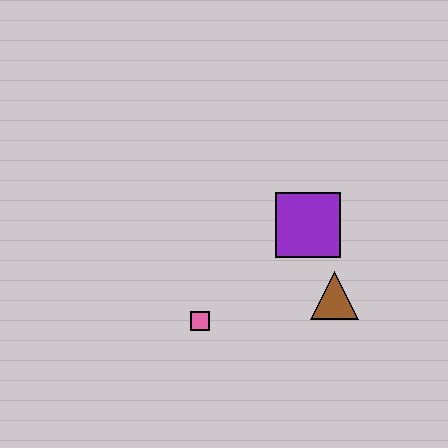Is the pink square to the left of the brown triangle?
Yes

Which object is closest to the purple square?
The brown triangle is closest to the purple square.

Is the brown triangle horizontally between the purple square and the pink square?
No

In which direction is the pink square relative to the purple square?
The pink square is to the left of the purple square.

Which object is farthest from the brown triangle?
The pink square is farthest from the brown triangle.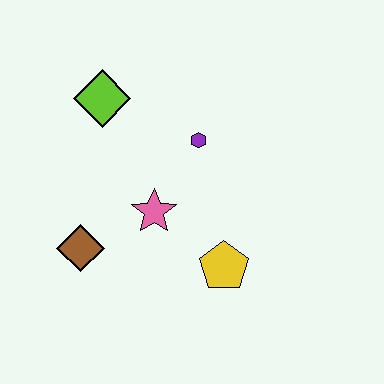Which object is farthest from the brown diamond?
The purple hexagon is farthest from the brown diamond.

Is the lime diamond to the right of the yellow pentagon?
No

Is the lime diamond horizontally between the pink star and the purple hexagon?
No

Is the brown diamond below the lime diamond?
Yes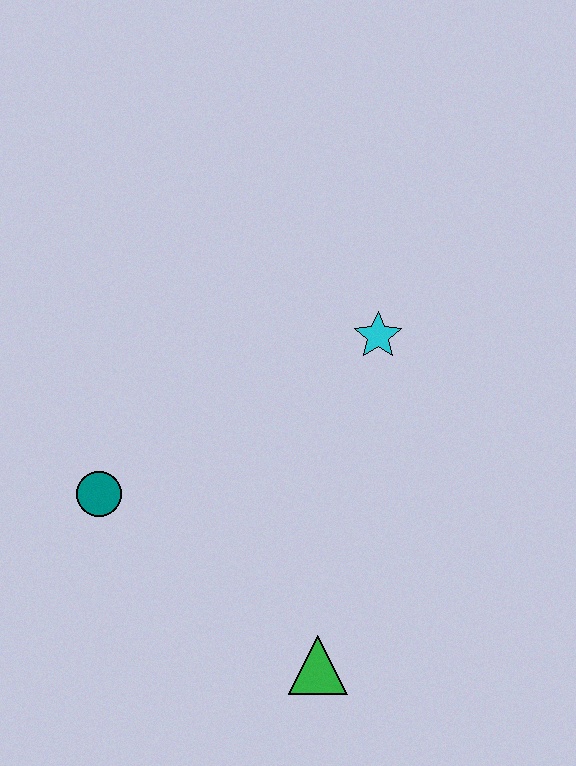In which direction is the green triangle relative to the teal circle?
The green triangle is to the right of the teal circle.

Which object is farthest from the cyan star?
The green triangle is farthest from the cyan star.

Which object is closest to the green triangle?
The teal circle is closest to the green triangle.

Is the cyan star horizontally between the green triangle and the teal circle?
No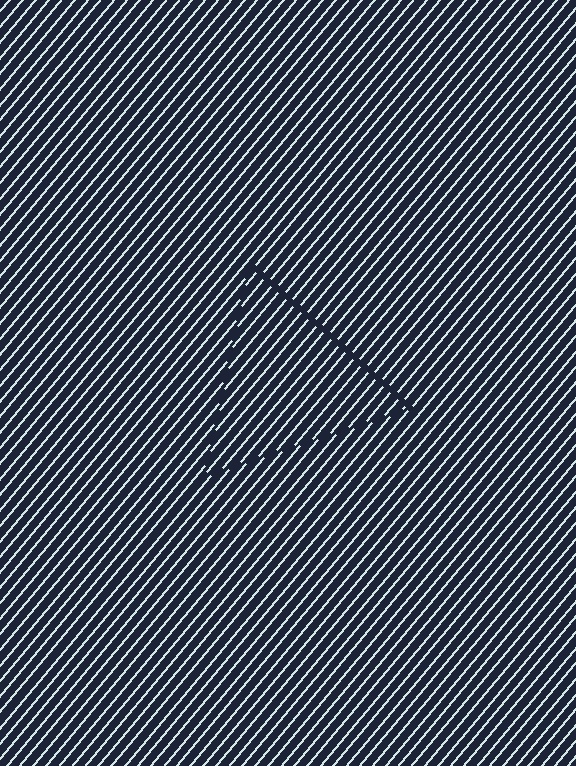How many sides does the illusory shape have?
3 sides — the line-ends trace a triangle.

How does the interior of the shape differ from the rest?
The interior of the shape contains the same grating, shifted by half a period — the contour is defined by the phase discontinuity where line-ends from the inner and outer gratings abut.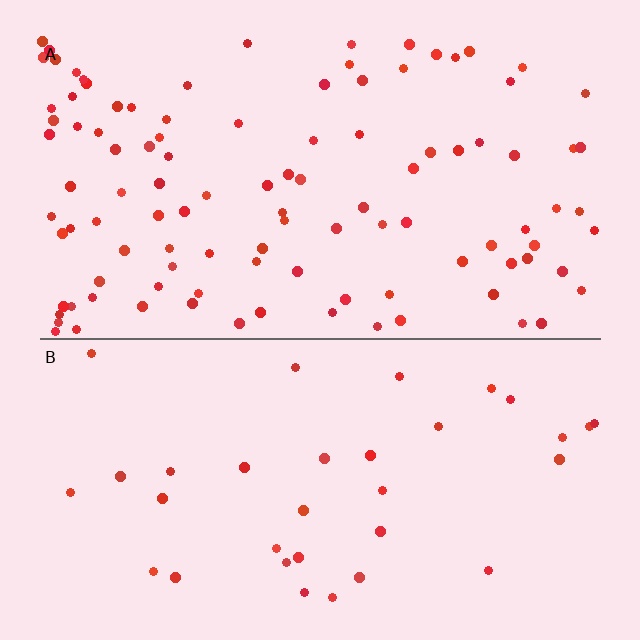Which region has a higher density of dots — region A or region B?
A (the top).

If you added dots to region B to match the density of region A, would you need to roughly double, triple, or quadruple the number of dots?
Approximately triple.